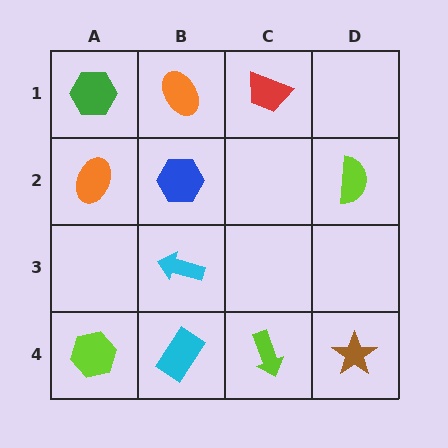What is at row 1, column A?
A green hexagon.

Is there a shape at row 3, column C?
No, that cell is empty.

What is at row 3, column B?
A cyan arrow.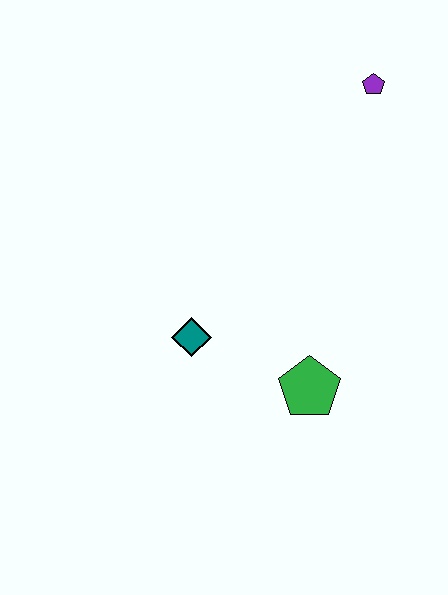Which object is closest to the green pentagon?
The teal diamond is closest to the green pentagon.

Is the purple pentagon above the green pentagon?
Yes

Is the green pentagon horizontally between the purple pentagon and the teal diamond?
Yes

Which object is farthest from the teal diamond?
The purple pentagon is farthest from the teal diamond.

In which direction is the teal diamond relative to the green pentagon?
The teal diamond is to the left of the green pentagon.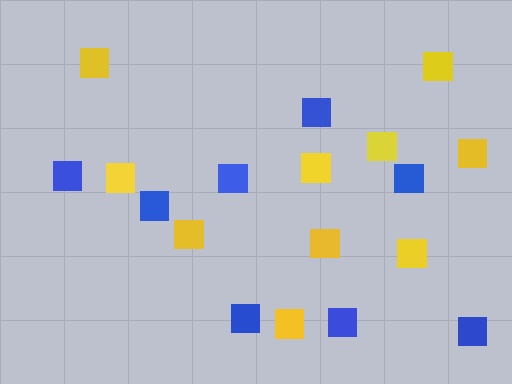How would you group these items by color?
There are 2 groups: one group of blue squares (8) and one group of yellow squares (10).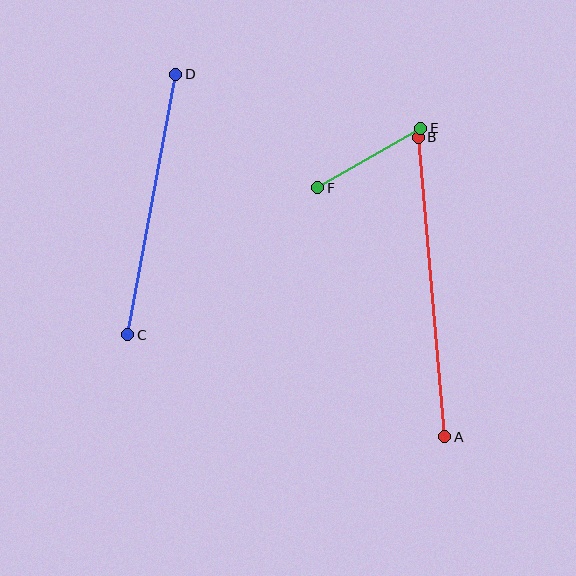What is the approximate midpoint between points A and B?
The midpoint is at approximately (432, 287) pixels.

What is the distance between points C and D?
The distance is approximately 265 pixels.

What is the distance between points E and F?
The distance is approximately 119 pixels.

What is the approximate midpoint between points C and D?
The midpoint is at approximately (152, 204) pixels.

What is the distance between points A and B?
The distance is approximately 301 pixels.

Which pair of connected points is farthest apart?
Points A and B are farthest apart.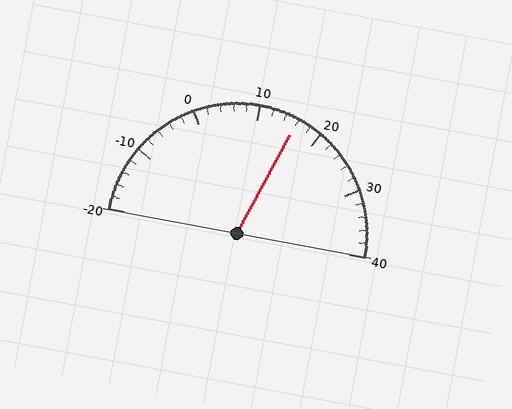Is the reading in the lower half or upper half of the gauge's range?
The reading is in the upper half of the range (-20 to 40).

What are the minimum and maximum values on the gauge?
The gauge ranges from -20 to 40.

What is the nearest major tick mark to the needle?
The nearest major tick mark is 20.